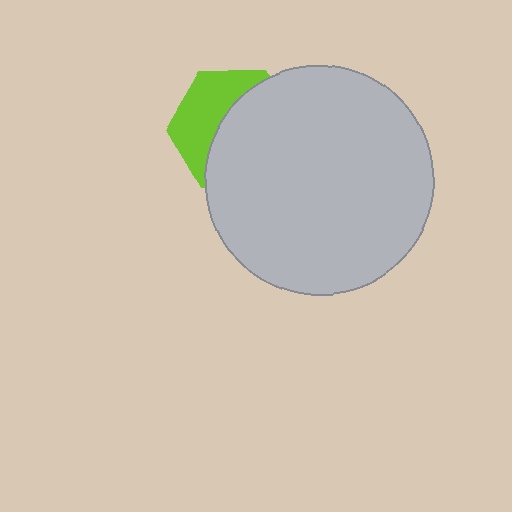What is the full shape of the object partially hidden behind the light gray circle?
The partially hidden object is a lime hexagon.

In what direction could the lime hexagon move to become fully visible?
The lime hexagon could move left. That would shift it out from behind the light gray circle entirely.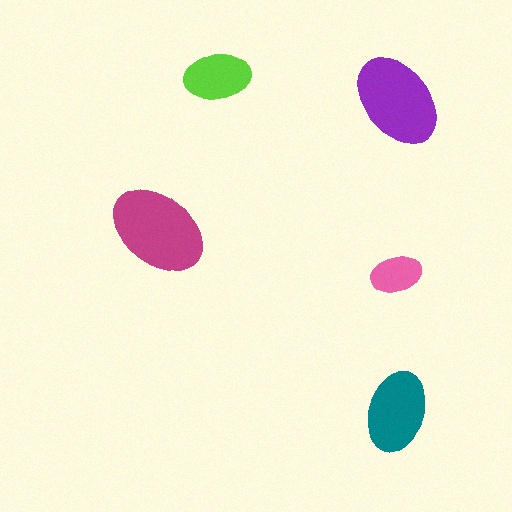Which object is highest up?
The lime ellipse is topmost.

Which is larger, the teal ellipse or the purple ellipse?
The purple one.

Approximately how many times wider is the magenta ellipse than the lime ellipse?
About 1.5 times wider.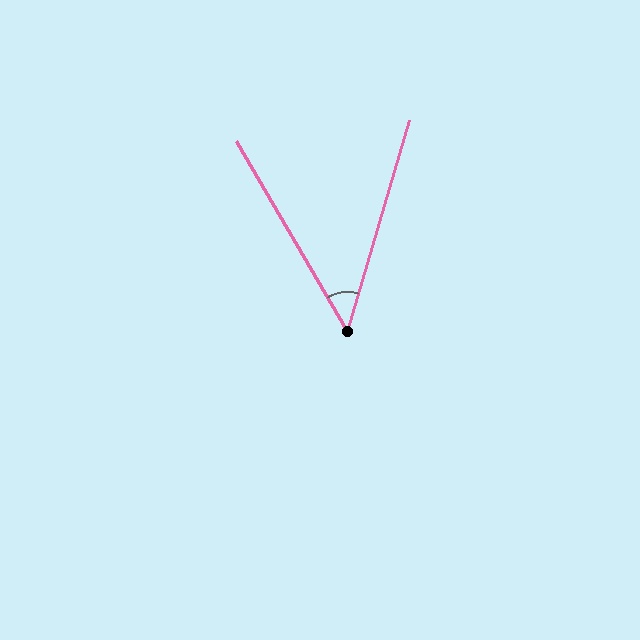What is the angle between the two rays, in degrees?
Approximately 47 degrees.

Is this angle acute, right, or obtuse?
It is acute.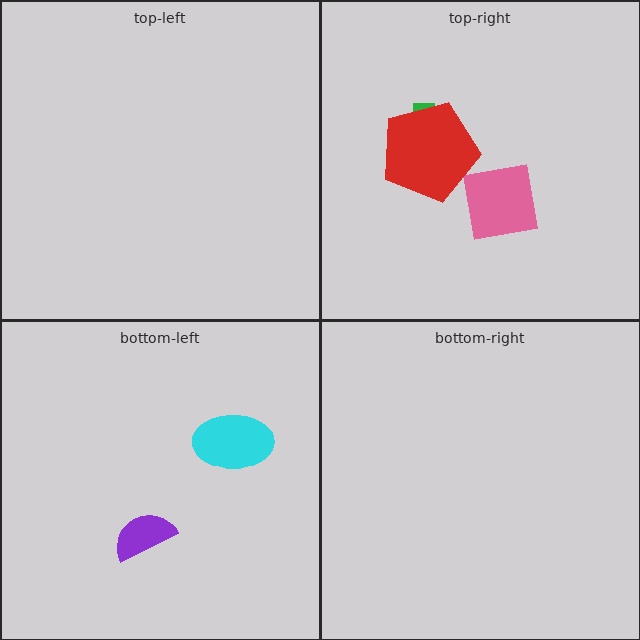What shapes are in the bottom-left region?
The purple semicircle, the cyan ellipse.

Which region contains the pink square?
The top-right region.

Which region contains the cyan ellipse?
The bottom-left region.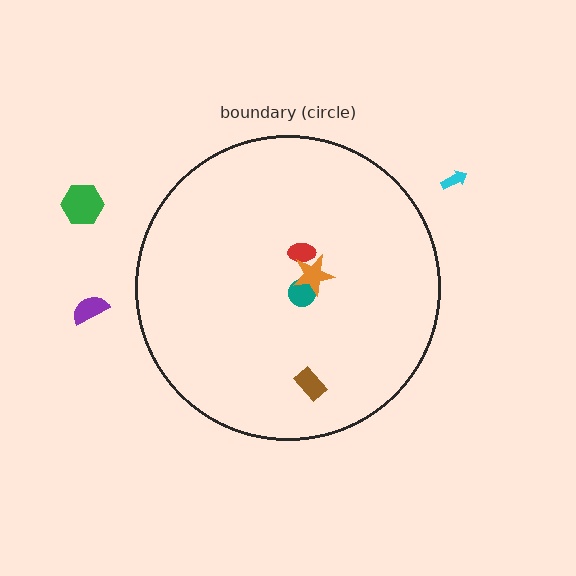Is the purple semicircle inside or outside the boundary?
Outside.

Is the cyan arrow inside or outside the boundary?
Outside.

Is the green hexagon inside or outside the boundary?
Outside.